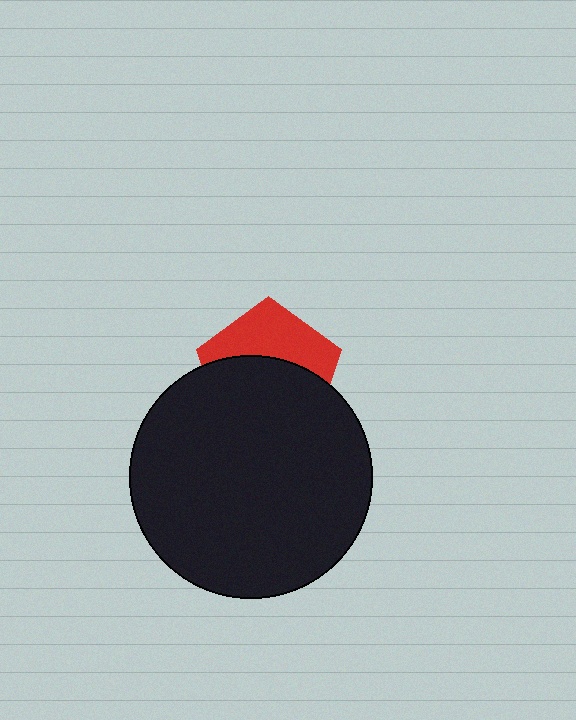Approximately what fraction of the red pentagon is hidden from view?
Roughly 58% of the red pentagon is hidden behind the black circle.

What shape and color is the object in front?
The object in front is a black circle.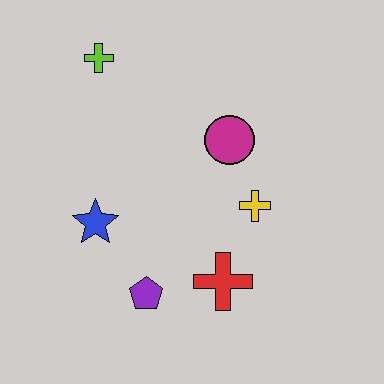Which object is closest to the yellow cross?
The magenta circle is closest to the yellow cross.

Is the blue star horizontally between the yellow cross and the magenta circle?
No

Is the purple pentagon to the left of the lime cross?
No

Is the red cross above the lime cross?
No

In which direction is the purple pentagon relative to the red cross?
The purple pentagon is to the left of the red cross.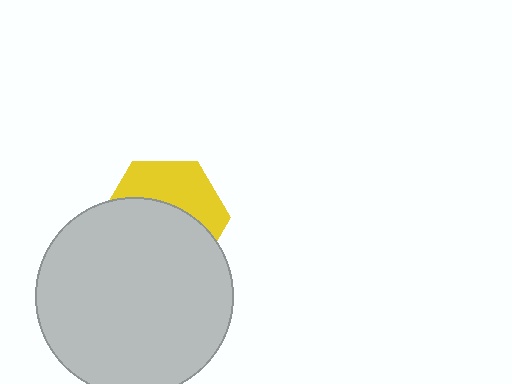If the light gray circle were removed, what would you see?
You would see the complete yellow hexagon.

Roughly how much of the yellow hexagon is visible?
A small part of it is visible (roughly 40%).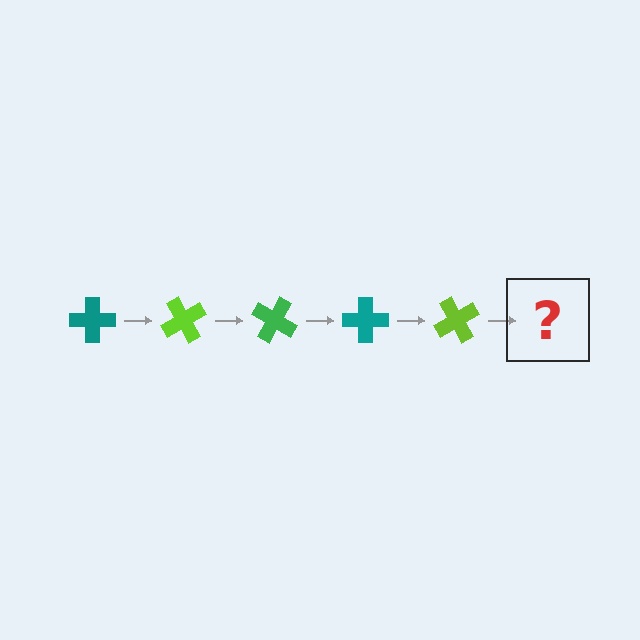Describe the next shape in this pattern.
It should be a green cross, rotated 300 degrees from the start.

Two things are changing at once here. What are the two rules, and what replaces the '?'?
The two rules are that it rotates 60 degrees each step and the color cycles through teal, lime, and green. The '?' should be a green cross, rotated 300 degrees from the start.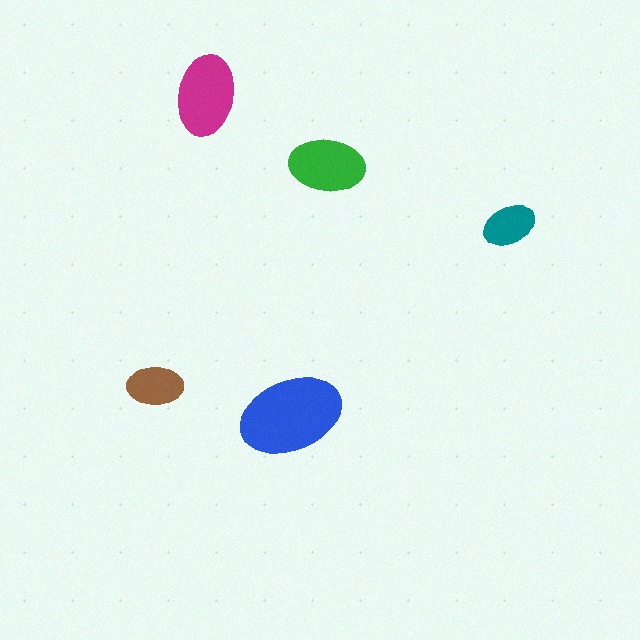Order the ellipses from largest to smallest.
the blue one, the magenta one, the green one, the brown one, the teal one.